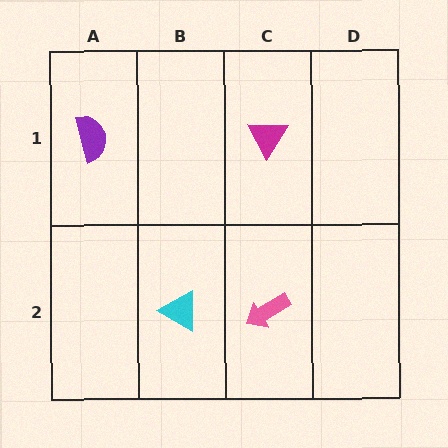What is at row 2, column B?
A cyan triangle.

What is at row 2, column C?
A pink arrow.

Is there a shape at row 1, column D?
No, that cell is empty.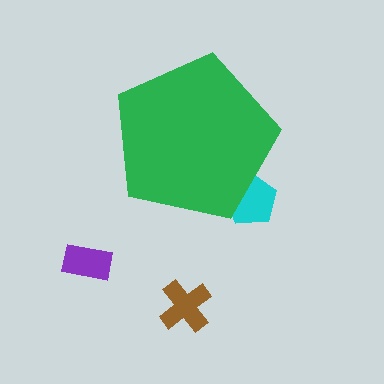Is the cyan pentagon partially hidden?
Yes, the cyan pentagon is partially hidden behind the green pentagon.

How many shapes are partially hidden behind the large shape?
1 shape is partially hidden.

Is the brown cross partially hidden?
No, the brown cross is fully visible.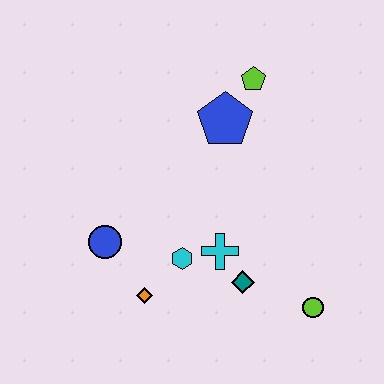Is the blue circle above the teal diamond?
Yes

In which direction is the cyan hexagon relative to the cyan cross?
The cyan hexagon is to the left of the cyan cross.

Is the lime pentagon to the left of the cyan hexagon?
No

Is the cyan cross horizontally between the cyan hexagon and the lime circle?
Yes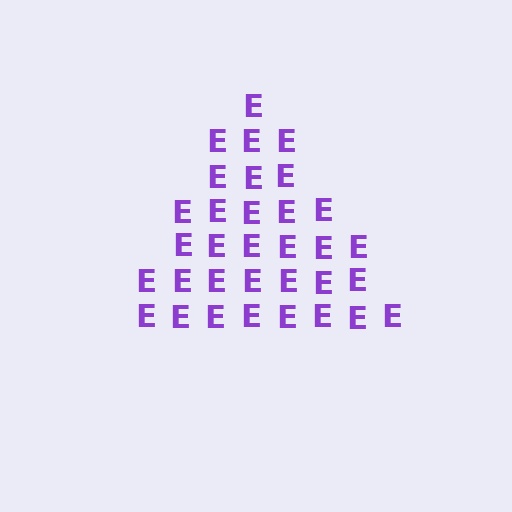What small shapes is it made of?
It is made of small letter E's.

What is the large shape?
The large shape is a triangle.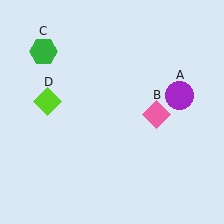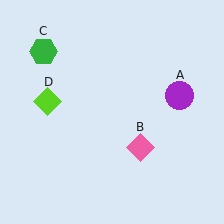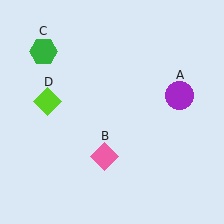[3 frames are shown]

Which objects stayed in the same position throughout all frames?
Purple circle (object A) and green hexagon (object C) and lime diamond (object D) remained stationary.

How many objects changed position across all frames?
1 object changed position: pink diamond (object B).